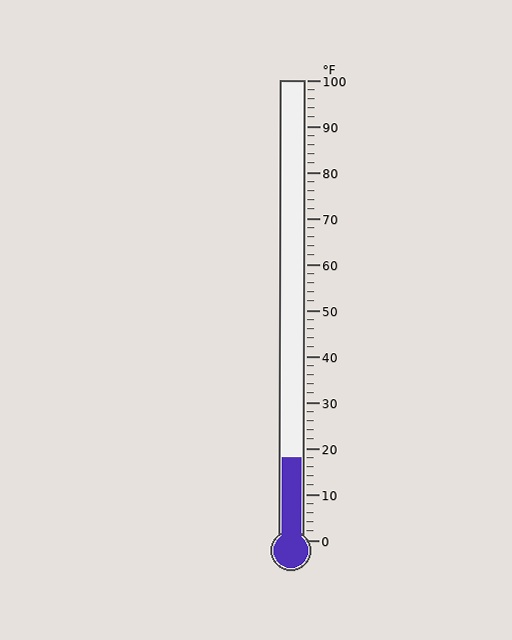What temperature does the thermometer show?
The thermometer shows approximately 18°F.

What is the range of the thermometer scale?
The thermometer scale ranges from 0°F to 100°F.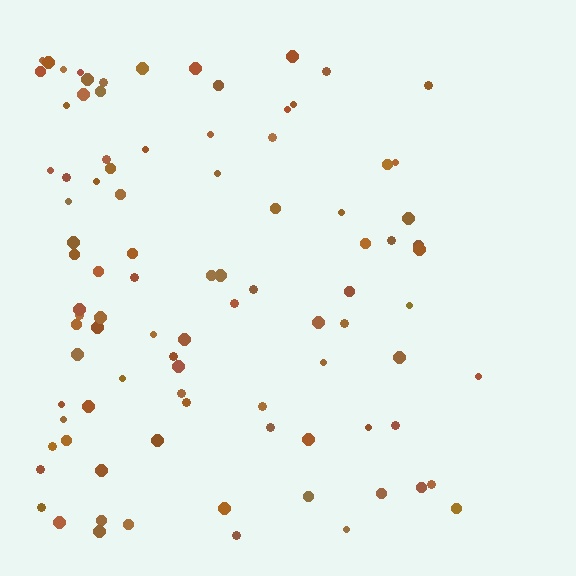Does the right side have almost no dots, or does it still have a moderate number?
Still a moderate number, just noticeably fewer than the left.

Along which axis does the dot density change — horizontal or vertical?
Horizontal.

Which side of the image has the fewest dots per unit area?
The right.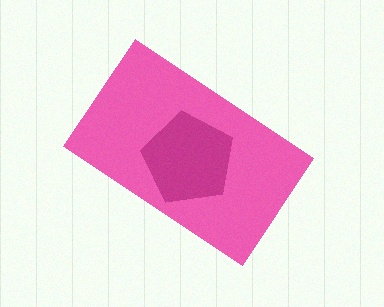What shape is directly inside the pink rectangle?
The magenta pentagon.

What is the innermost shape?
The magenta pentagon.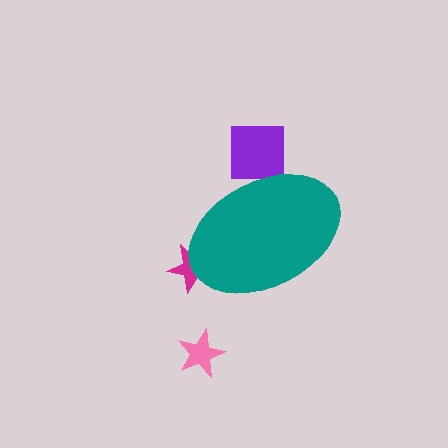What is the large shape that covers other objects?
A teal ellipse.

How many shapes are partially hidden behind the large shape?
2 shapes are partially hidden.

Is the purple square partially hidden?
Yes, the purple square is partially hidden behind the teal ellipse.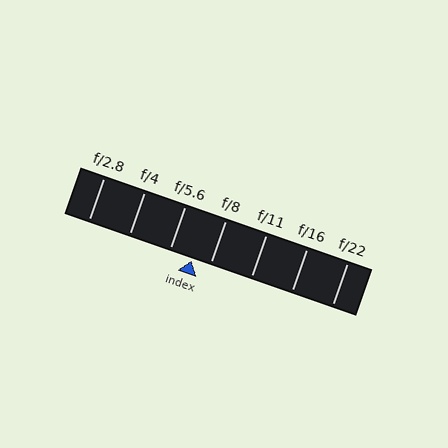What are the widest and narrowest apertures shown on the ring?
The widest aperture shown is f/2.8 and the narrowest is f/22.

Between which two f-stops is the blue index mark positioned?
The index mark is between f/5.6 and f/8.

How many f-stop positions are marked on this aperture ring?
There are 7 f-stop positions marked.